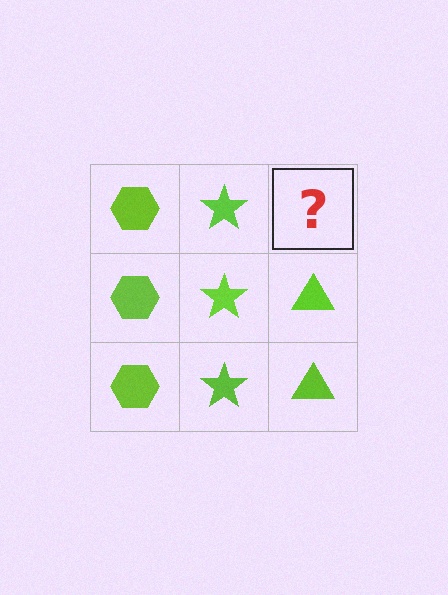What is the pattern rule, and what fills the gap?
The rule is that each column has a consistent shape. The gap should be filled with a lime triangle.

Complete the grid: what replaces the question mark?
The question mark should be replaced with a lime triangle.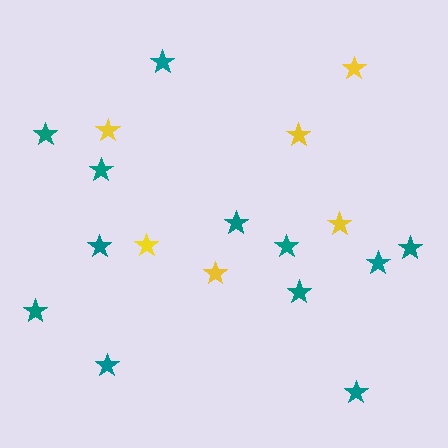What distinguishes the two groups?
There are 2 groups: one group of yellow stars (6) and one group of teal stars (12).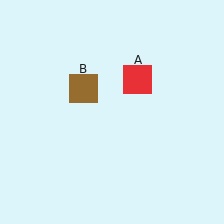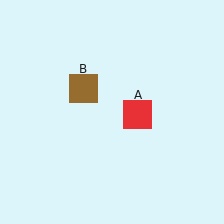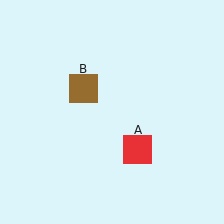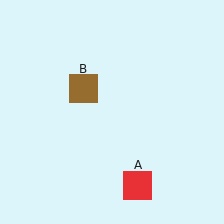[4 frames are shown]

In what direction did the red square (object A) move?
The red square (object A) moved down.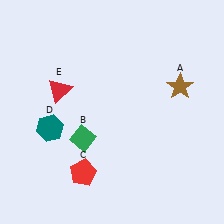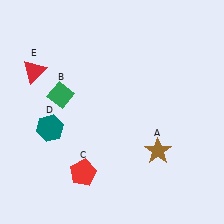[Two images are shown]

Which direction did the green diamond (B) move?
The green diamond (B) moved up.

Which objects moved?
The objects that moved are: the brown star (A), the green diamond (B), the red triangle (E).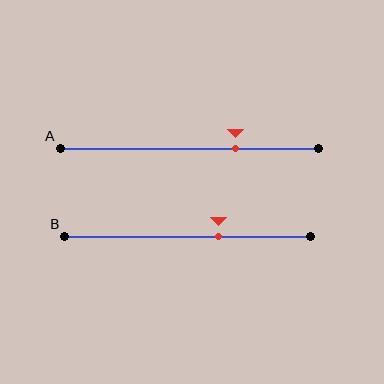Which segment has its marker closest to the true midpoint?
Segment B has its marker closest to the true midpoint.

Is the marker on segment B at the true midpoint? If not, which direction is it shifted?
No, the marker on segment B is shifted to the right by about 13% of the segment length.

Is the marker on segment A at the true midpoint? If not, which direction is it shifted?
No, the marker on segment A is shifted to the right by about 18% of the segment length.